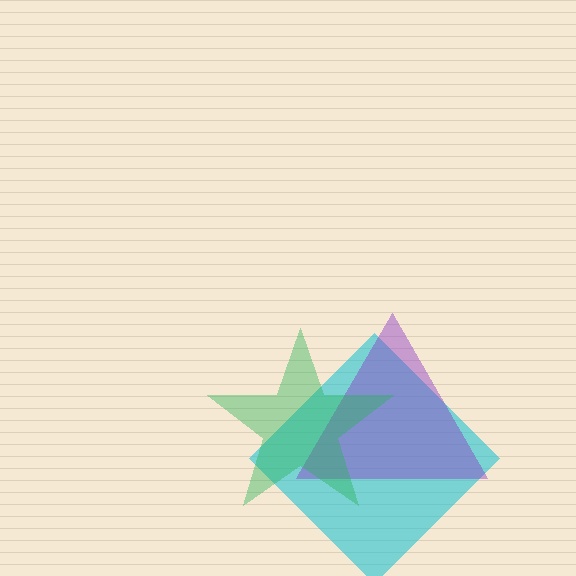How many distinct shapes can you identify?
There are 3 distinct shapes: a cyan diamond, a purple triangle, a green star.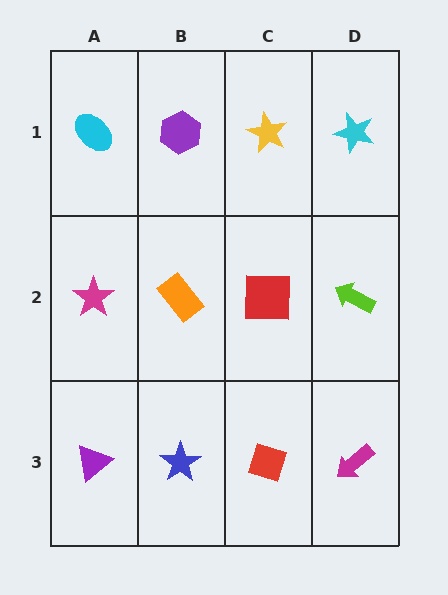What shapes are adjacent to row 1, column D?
A lime arrow (row 2, column D), a yellow star (row 1, column C).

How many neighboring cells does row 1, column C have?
3.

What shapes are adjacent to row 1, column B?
An orange rectangle (row 2, column B), a cyan ellipse (row 1, column A), a yellow star (row 1, column C).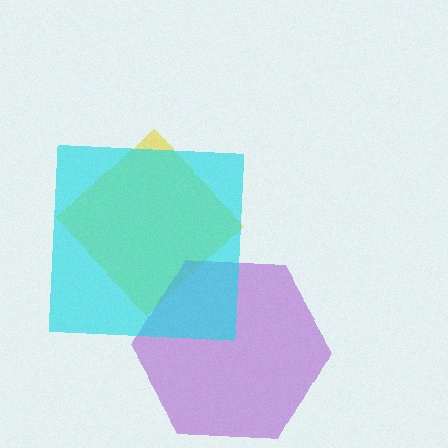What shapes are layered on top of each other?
The layered shapes are: a yellow diamond, a purple hexagon, a cyan square.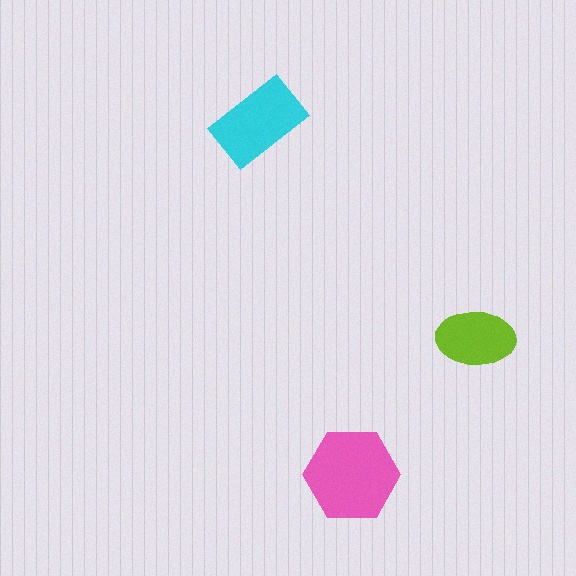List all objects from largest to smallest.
The pink hexagon, the cyan rectangle, the lime ellipse.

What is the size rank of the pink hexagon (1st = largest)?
1st.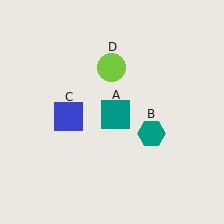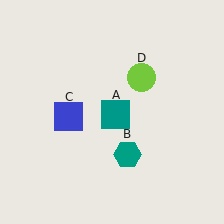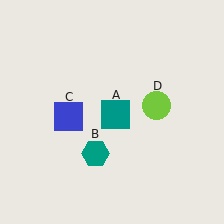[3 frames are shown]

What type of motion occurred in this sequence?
The teal hexagon (object B), lime circle (object D) rotated clockwise around the center of the scene.